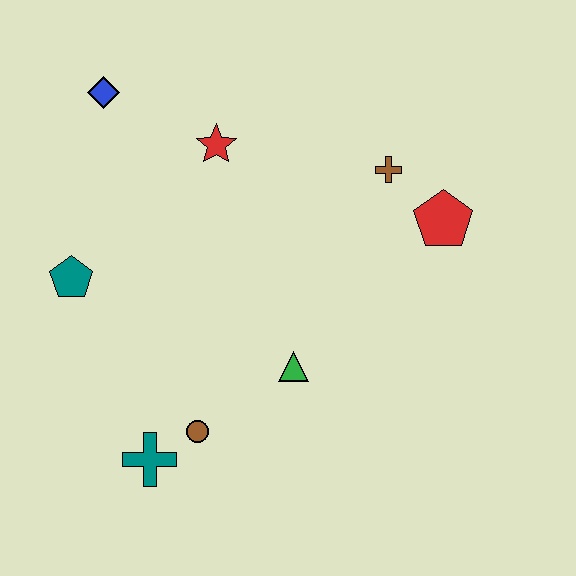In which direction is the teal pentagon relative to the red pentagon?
The teal pentagon is to the left of the red pentagon.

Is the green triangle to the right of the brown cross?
No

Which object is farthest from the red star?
The teal cross is farthest from the red star.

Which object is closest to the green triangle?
The brown circle is closest to the green triangle.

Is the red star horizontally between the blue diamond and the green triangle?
Yes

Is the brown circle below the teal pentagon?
Yes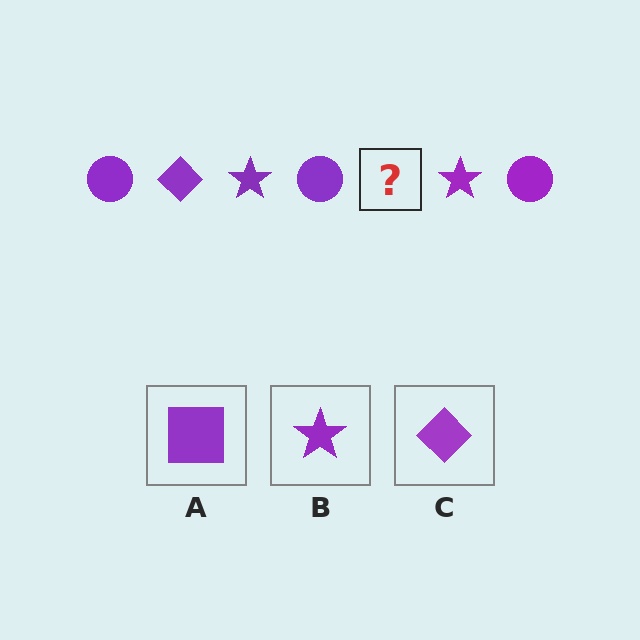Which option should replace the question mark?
Option C.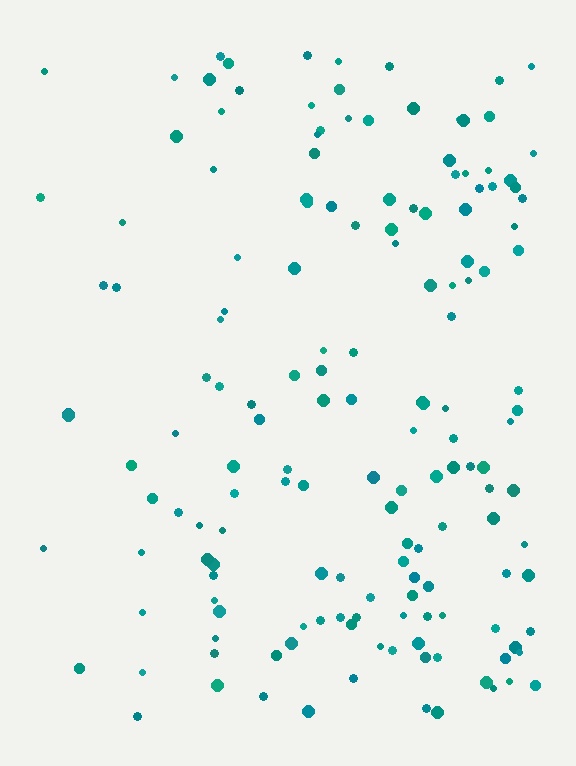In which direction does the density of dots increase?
From left to right, with the right side densest.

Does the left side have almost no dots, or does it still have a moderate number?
Still a moderate number, just noticeably fewer than the right.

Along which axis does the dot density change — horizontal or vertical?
Horizontal.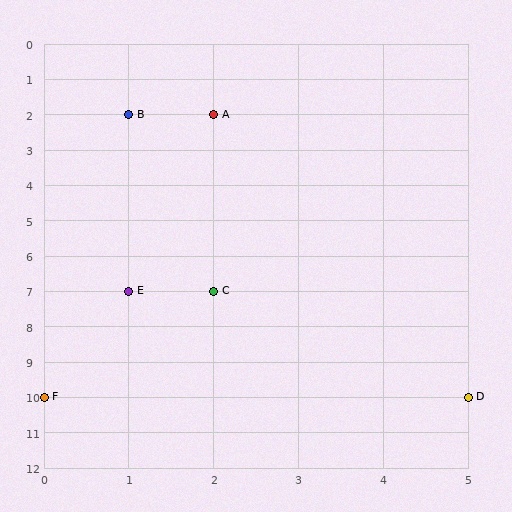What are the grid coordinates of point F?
Point F is at grid coordinates (0, 10).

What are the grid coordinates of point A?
Point A is at grid coordinates (2, 2).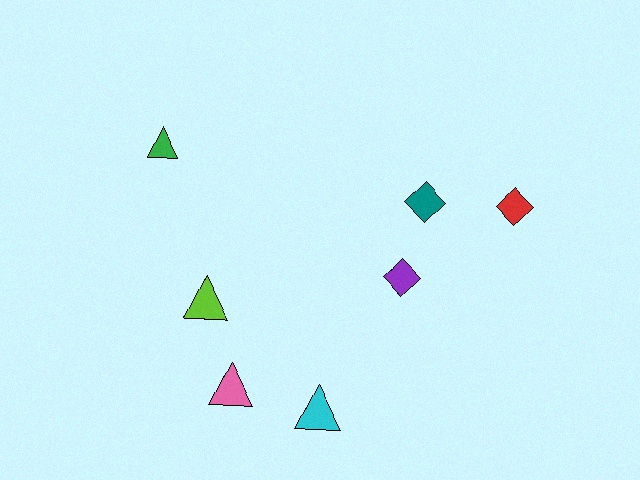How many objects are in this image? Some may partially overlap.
There are 7 objects.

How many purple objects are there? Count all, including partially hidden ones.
There is 1 purple object.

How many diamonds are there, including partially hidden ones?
There are 3 diamonds.